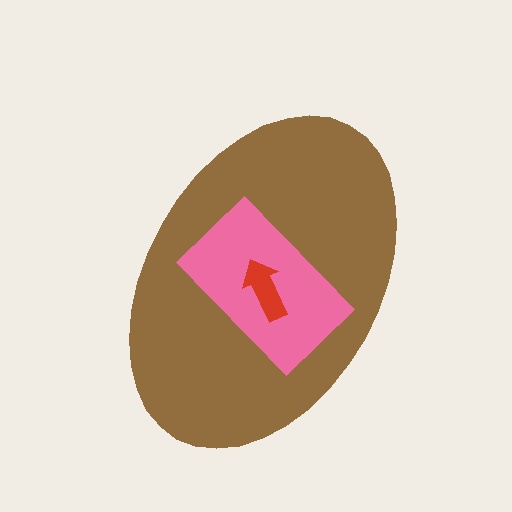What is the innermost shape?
The red arrow.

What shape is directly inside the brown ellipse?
The pink rectangle.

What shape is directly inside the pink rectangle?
The red arrow.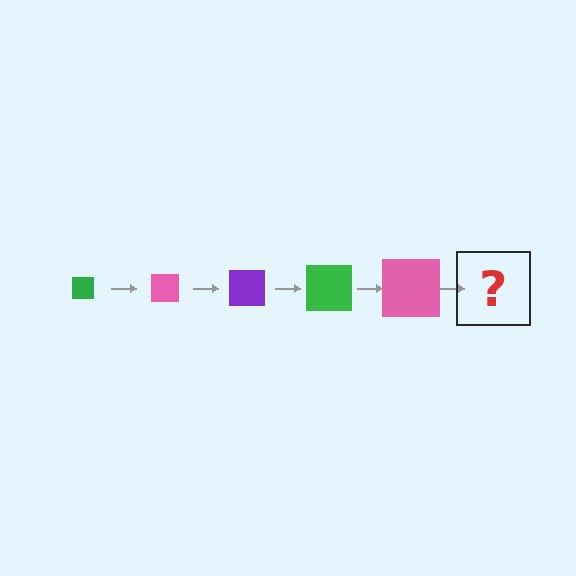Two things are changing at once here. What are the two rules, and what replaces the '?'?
The two rules are that the square grows larger each step and the color cycles through green, pink, and purple. The '?' should be a purple square, larger than the previous one.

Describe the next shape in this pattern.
It should be a purple square, larger than the previous one.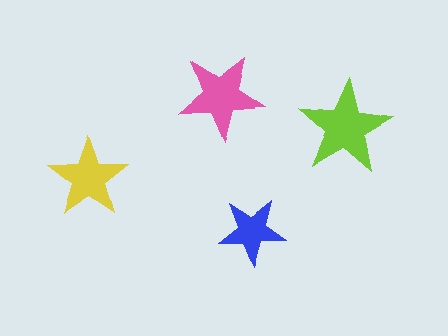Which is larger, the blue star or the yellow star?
The yellow one.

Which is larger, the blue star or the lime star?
The lime one.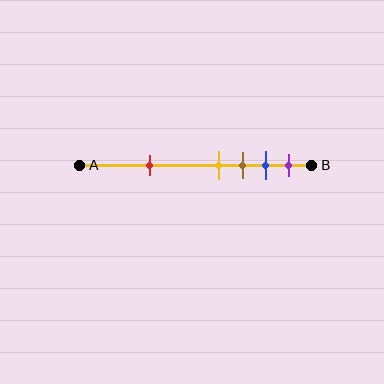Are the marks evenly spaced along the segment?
No, the marks are not evenly spaced.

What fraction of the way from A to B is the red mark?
The red mark is approximately 30% (0.3) of the way from A to B.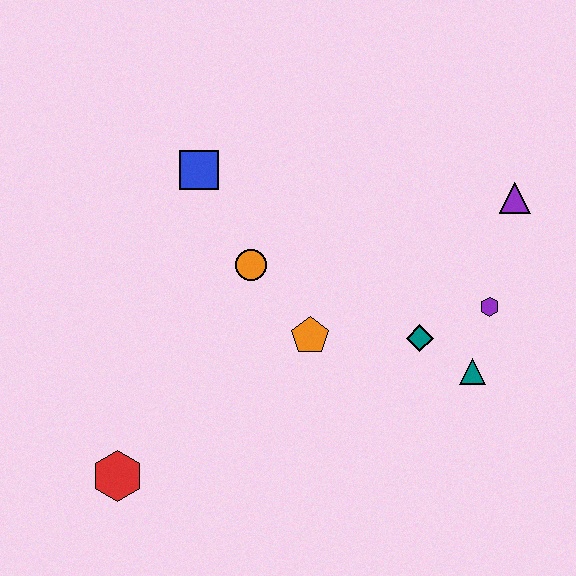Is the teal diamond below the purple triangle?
Yes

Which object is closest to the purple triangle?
The purple hexagon is closest to the purple triangle.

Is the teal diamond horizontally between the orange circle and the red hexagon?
No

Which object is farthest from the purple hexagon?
The red hexagon is farthest from the purple hexagon.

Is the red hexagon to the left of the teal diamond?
Yes